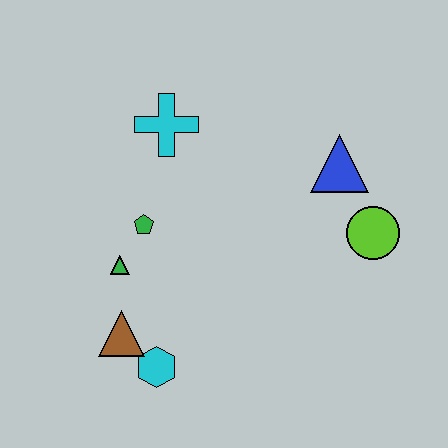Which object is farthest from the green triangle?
The lime circle is farthest from the green triangle.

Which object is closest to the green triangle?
The green pentagon is closest to the green triangle.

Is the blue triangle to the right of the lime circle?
No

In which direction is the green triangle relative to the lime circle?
The green triangle is to the left of the lime circle.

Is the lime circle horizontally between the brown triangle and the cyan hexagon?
No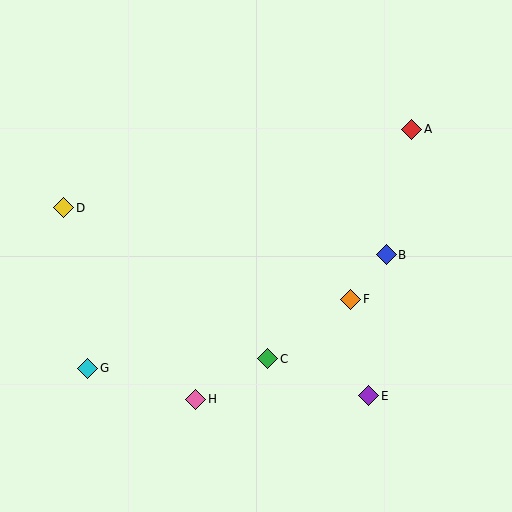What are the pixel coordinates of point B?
Point B is at (386, 255).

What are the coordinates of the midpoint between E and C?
The midpoint between E and C is at (318, 377).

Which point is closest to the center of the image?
Point C at (268, 359) is closest to the center.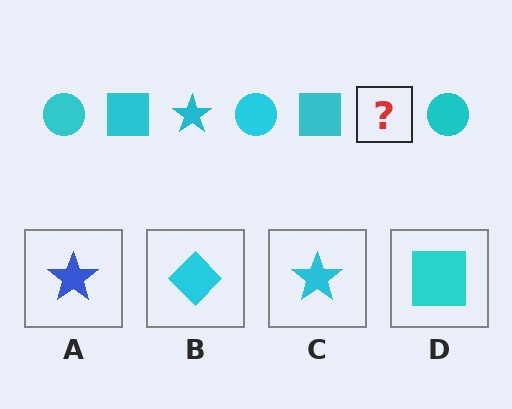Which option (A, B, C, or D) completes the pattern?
C.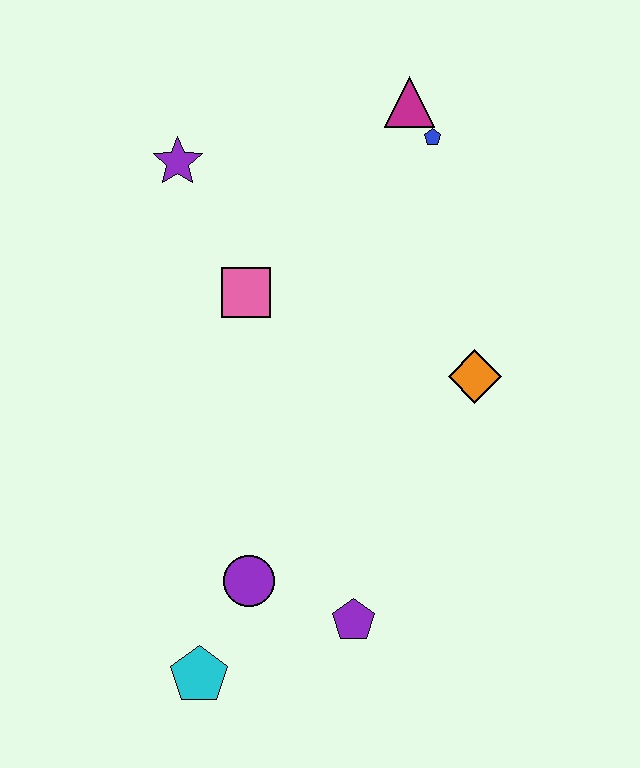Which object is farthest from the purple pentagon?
The magenta triangle is farthest from the purple pentagon.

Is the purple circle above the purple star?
No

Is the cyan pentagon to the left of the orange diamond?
Yes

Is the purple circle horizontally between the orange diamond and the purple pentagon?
No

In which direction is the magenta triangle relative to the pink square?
The magenta triangle is above the pink square.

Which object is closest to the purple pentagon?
The purple circle is closest to the purple pentagon.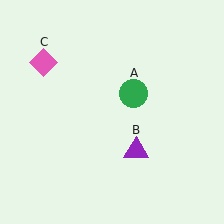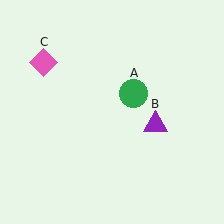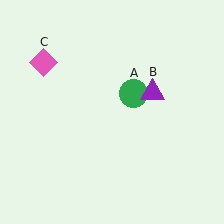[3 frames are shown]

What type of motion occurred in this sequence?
The purple triangle (object B) rotated counterclockwise around the center of the scene.